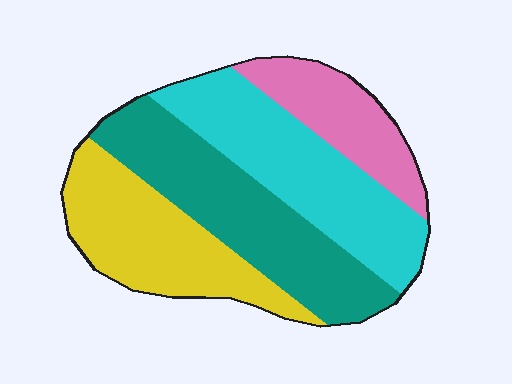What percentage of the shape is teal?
Teal covers roughly 30% of the shape.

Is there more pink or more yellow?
Yellow.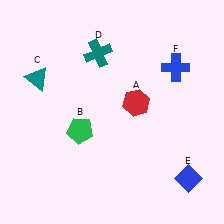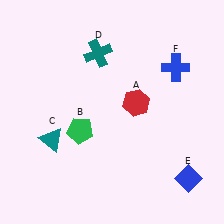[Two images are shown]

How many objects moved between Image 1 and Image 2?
1 object moved between the two images.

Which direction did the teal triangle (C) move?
The teal triangle (C) moved down.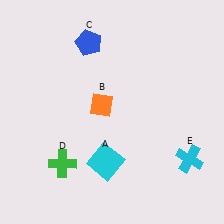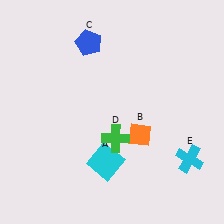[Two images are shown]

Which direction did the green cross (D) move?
The green cross (D) moved right.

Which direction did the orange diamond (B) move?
The orange diamond (B) moved right.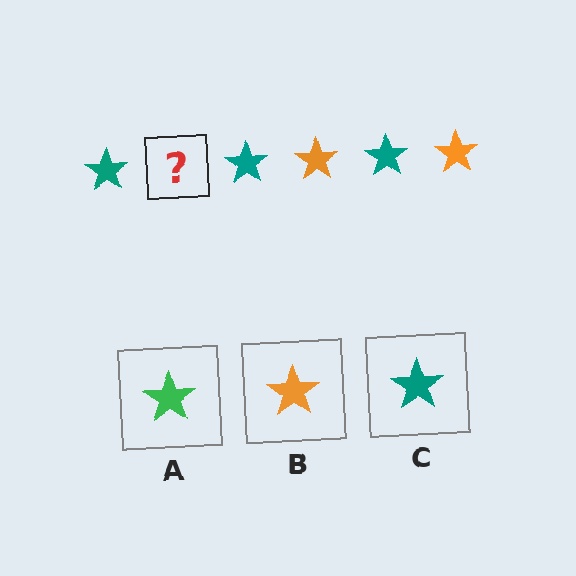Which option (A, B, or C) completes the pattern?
B.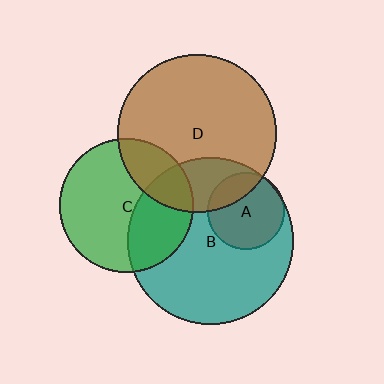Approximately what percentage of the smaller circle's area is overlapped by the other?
Approximately 100%.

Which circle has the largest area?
Circle B (teal).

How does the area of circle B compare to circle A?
Approximately 4.6 times.